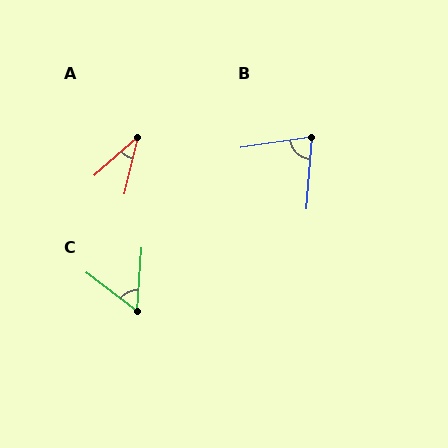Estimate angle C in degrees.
Approximately 57 degrees.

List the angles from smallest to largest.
A (35°), C (57°), B (77°).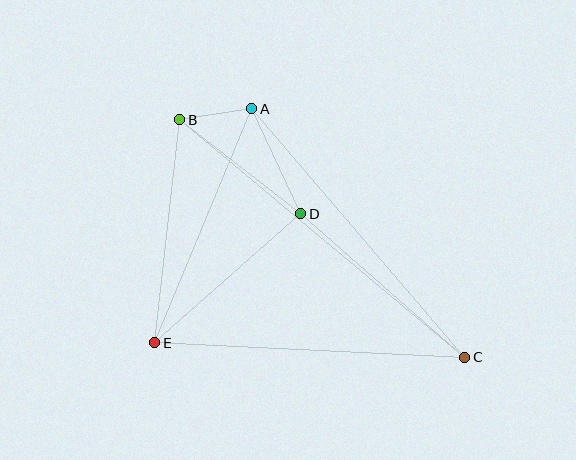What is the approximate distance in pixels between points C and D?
The distance between C and D is approximately 218 pixels.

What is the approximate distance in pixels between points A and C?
The distance between A and C is approximately 327 pixels.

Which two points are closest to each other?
Points A and B are closest to each other.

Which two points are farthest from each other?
Points B and C are farthest from each other.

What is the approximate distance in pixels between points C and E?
The distance between C and E is approximately 310 pixels.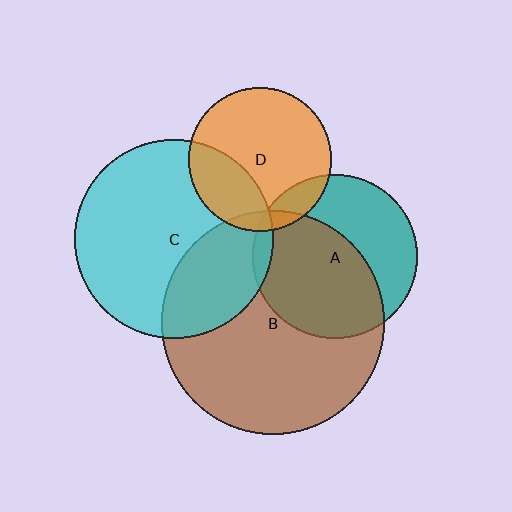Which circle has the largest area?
Circle B (brown).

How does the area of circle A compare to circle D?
Approximately 1.3 times.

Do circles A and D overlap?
Yes.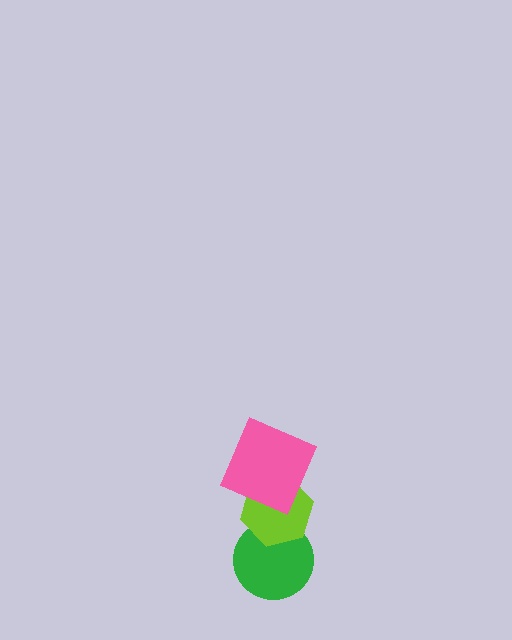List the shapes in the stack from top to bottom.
From top to bottom: the pink square, the lime hexagon, the green circle.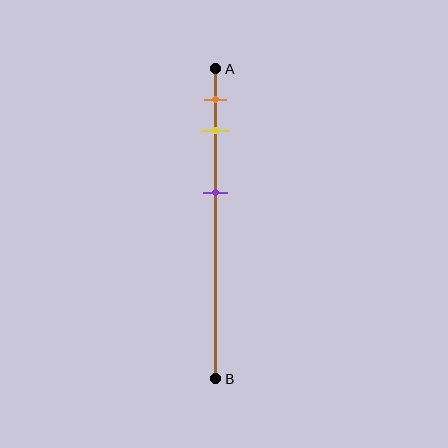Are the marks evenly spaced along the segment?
No, the marks are not evenly spaced.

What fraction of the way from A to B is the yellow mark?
The yellow mark is approximately 20% (0.2) of the way from A to B.